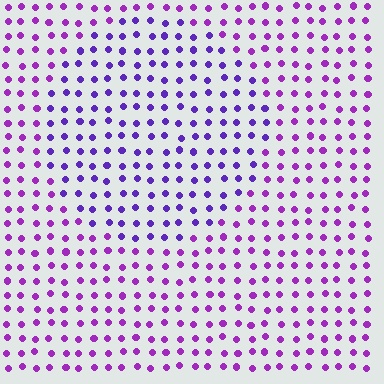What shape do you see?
I see a circle.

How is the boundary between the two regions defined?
The boundary is defined purely by a slight shift in hue (about 27 degrees). Spacing, size, and orientation are identical on both sides.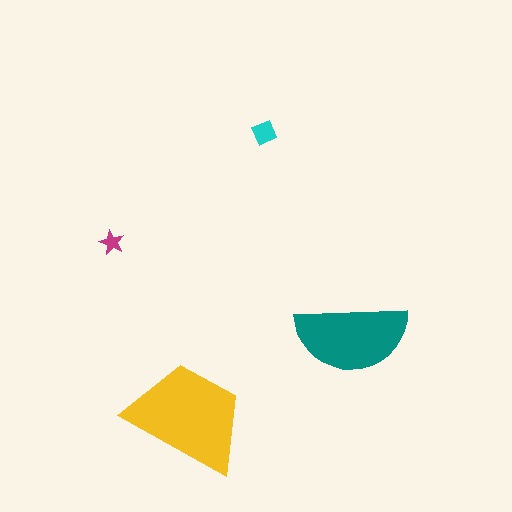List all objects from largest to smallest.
The yellow trapezoid, the teal semicircle, the cyan diamond, the magenta star.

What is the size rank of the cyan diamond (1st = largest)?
3rd.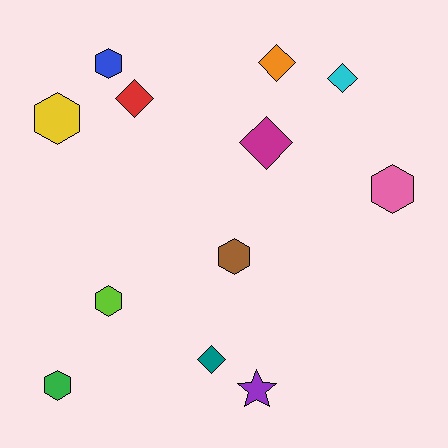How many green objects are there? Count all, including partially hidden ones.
There is 1 green object.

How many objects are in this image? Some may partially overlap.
There are 12 objects.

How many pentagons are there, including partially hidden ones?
There are no pentagons.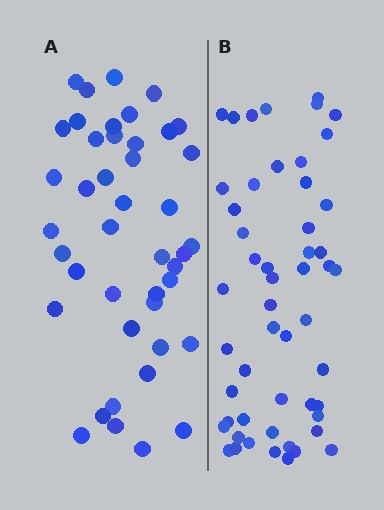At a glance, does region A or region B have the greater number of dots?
Region B (the right region) has more dots.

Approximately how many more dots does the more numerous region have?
Region B has roughly 8 or so more dots than region A.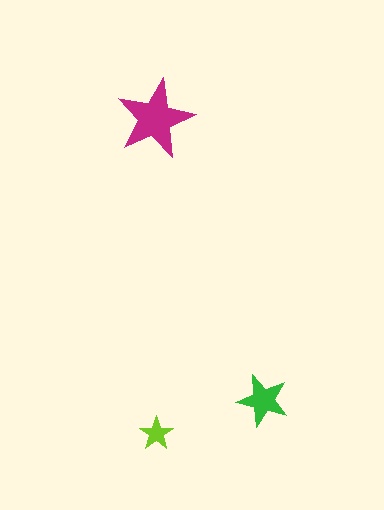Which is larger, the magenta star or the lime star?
The magenta one.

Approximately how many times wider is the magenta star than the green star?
About 1.5 times wider.